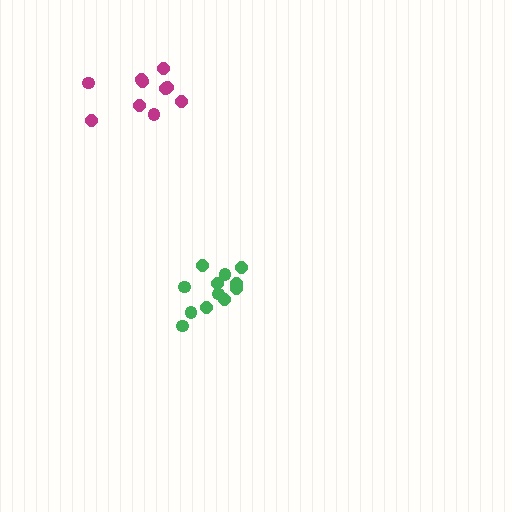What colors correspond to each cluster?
The clusters are colored: green, magenta.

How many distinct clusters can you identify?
There are 2 distinct clusters.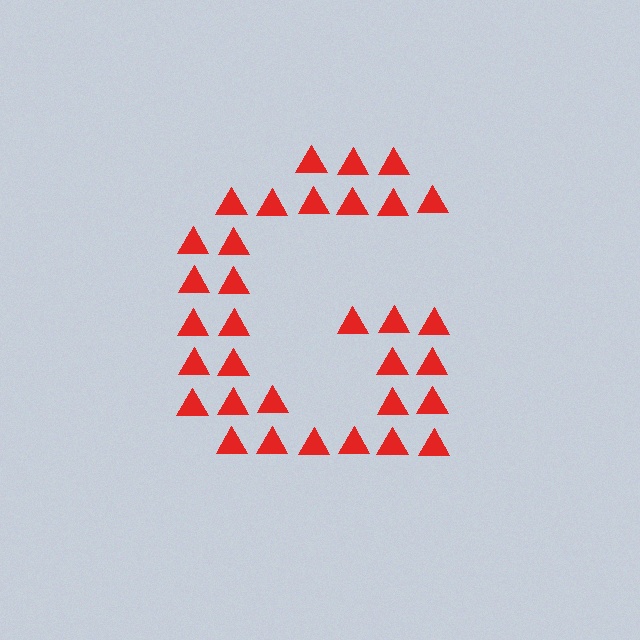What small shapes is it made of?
It is made of small triangles.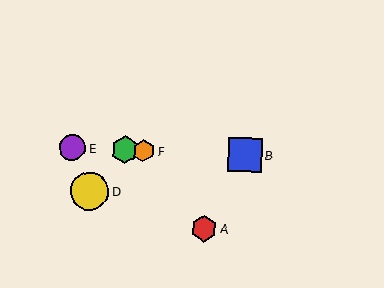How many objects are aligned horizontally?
4 objects (B, C, E, F) are aligned horizontally.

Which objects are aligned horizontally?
Objects B, C, E, F are aligned horizontally.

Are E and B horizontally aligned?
Yes, both are at y≈148.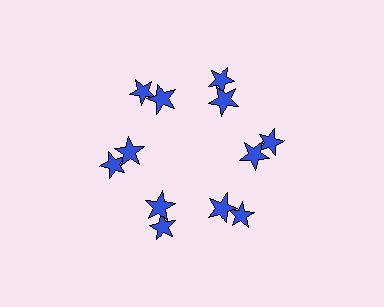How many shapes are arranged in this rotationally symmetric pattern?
There are 12 shapes, arranged in 6 groups of 2.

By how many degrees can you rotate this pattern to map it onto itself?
The pattern maps onto itself every 60 degrees of rotation.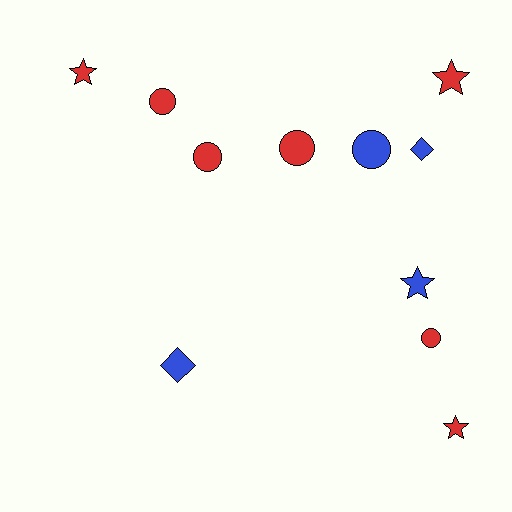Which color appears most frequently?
Red, with 7 objects.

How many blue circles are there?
There is 1 blue circle.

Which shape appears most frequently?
Circle, with 5 objects.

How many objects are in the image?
There are 11 objects.